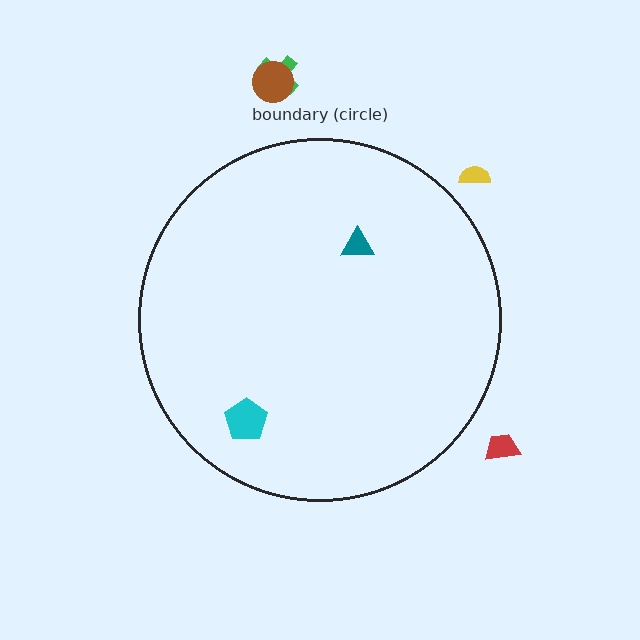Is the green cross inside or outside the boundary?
Outside.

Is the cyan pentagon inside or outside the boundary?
Inside.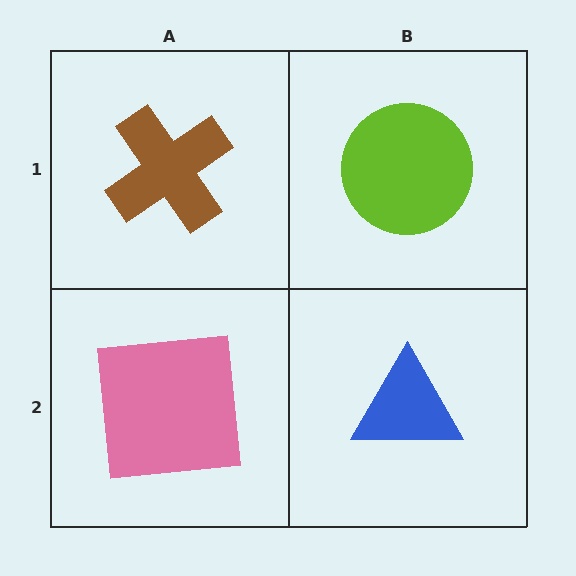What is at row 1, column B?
A lime circle.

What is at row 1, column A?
A brown cross.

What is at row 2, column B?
A blue triangle.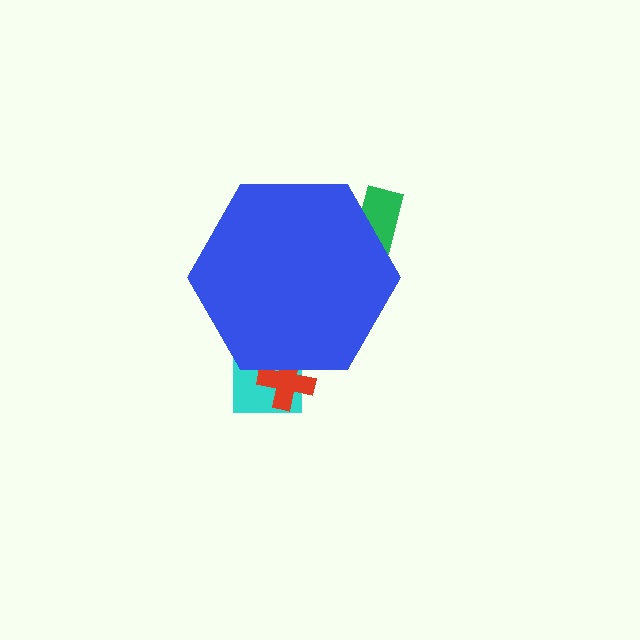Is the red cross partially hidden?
Yes, the red cross is partially hidden behind the blue hexagon.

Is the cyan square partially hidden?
Yes, the cyan square is partially hidden behind the blue hexagon.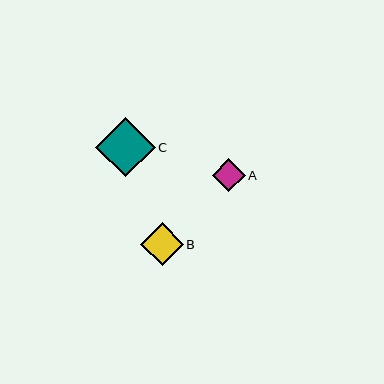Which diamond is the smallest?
Diamond A is the smallest with a size of approximately 33 pixels.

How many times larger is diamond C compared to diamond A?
Diamond C is approximately 1.8 times the size of diamond A.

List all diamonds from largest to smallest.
From largest to smallest: C, B, A.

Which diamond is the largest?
Diamond C is the largest with a size of approximately 60 pixels.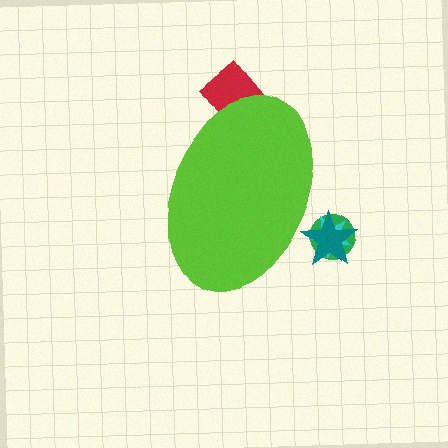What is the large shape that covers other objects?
A lime ellipse.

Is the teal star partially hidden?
Yes, the teal star is partially hidden behind the lime ellipse.